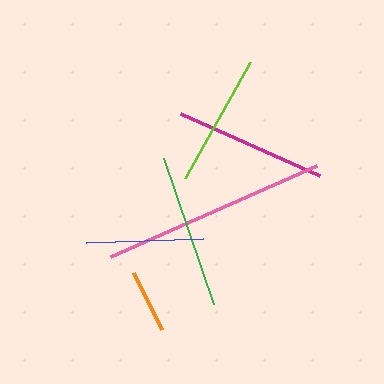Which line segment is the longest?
The pink line is the longest at approximately 225 pixels.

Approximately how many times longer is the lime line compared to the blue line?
The lime line is approximately 1.1 times the length of the blue line.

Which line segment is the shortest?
The orange line is the shortest at approximately 64 pixels.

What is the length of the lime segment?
The lime segment is approximately 133 pixels long.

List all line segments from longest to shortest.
From longest to shortest: pink, green, magenta, lime, blue, orange.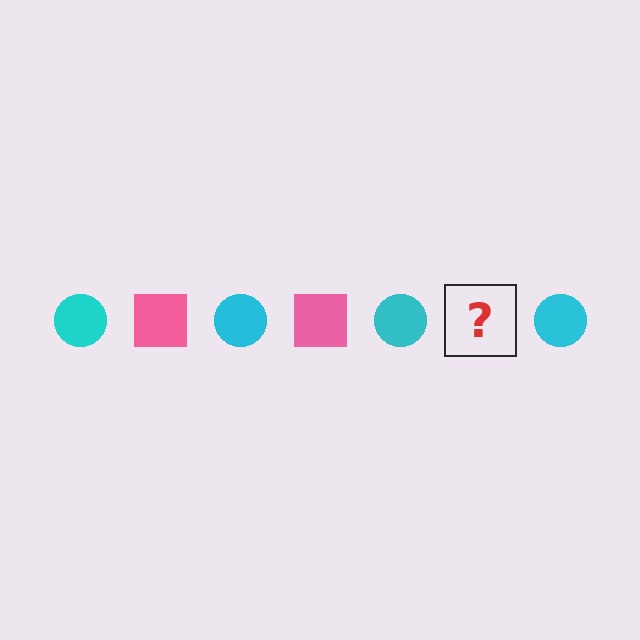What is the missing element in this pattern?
The missing element is a pink square.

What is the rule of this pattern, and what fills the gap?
The rule is that the pattern alternates between cyan circle and pink square. The gap should be filled with a pink square.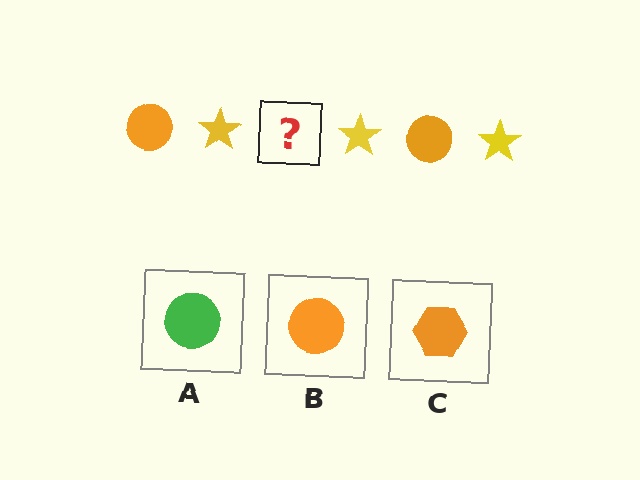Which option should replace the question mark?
Option B.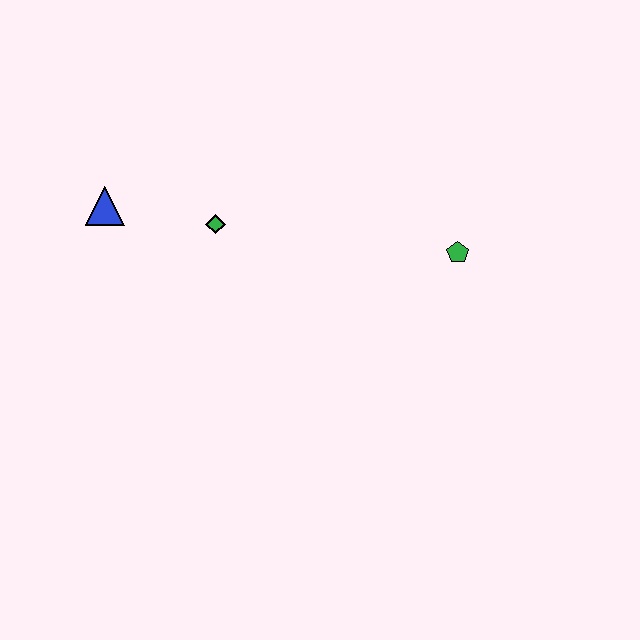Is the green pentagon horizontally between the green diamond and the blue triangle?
No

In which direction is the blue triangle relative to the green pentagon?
The blue triangle is to the left of the green pentagon.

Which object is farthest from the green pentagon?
The blue triangle is farthest from the green pentagon.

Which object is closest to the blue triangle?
The green diamond is closest to the blue triangle.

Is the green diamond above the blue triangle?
No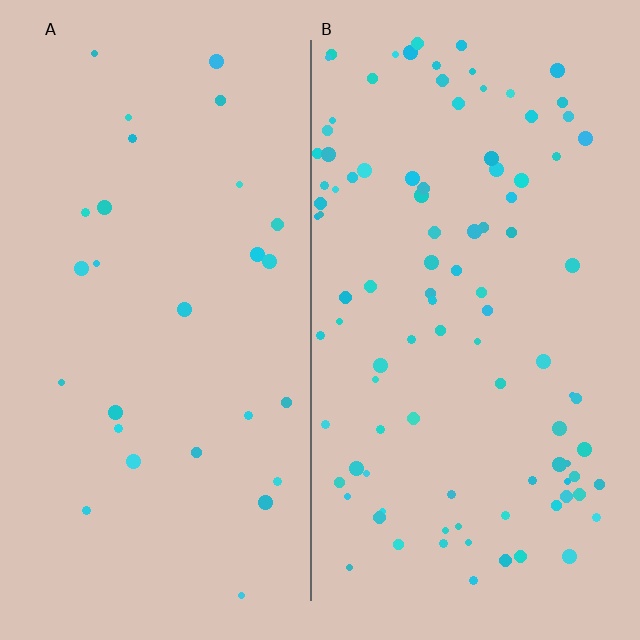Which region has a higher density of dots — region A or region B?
B (the right).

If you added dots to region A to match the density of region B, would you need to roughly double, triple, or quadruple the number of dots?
Approximately quadruple.